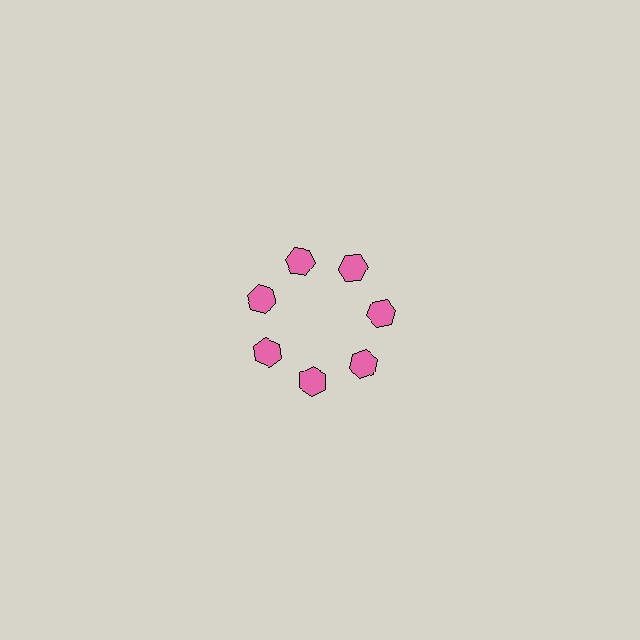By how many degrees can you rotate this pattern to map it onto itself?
The pattern maps onto itself every 51 degrees of rotation.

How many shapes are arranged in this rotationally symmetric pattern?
There are 7 shapes, arranged in 7 groups of 1.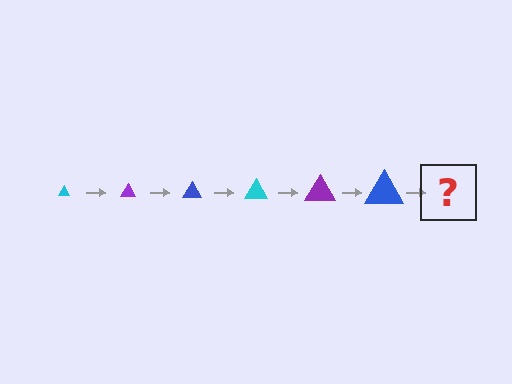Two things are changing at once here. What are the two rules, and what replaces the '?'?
The two rules are that the triangle grows larger each step and the color cycles through cyan, purple, and blue. The '?' should be a cyan triangle, larger than the previous one.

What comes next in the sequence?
The next element should be a cyan triangle, larger than the previous one.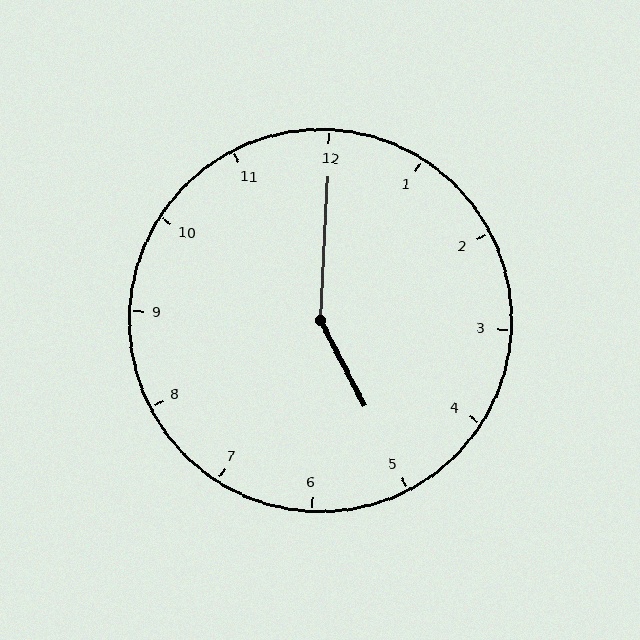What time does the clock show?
5:00.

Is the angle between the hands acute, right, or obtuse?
It is obtuse.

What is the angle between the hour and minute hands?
Approximately 150 degrees.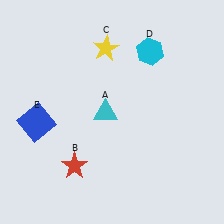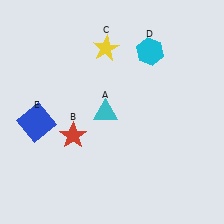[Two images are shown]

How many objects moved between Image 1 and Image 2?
1 object moved between the two images.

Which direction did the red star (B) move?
The red star (B) moved up.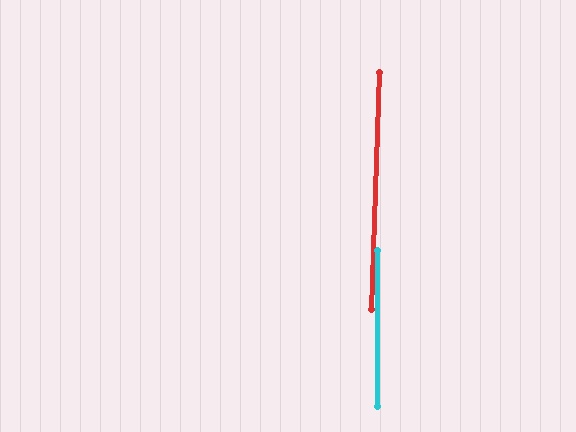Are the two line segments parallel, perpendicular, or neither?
Parallel — their directions differ by only 1.9°.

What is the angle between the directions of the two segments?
Approximately 2 degrees.